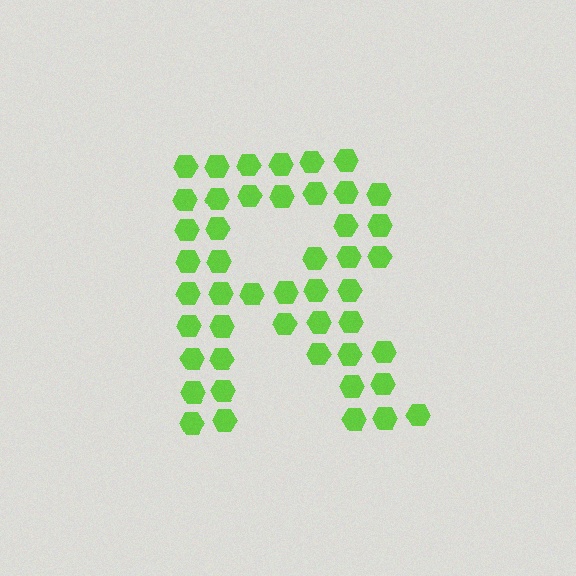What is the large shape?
The large shape is the letter R.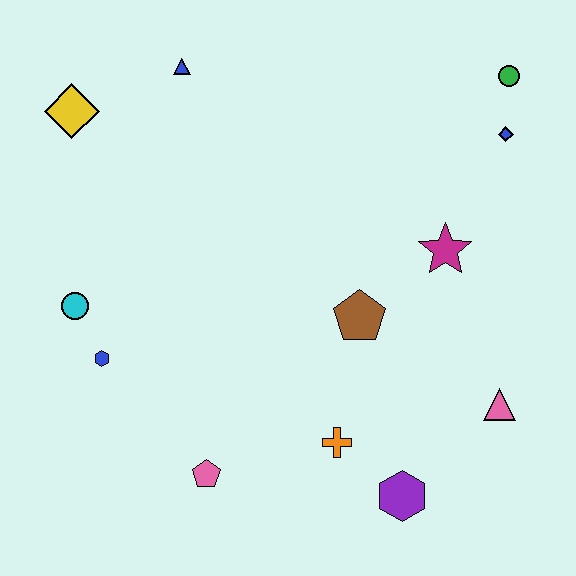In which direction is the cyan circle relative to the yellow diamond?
The cyan circle is below the yellow diamond.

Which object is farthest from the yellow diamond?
The pink triangle is farthest from the yellow diamond.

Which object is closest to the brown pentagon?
The magenta star is closest to the brown pentagon.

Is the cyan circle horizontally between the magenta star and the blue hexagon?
No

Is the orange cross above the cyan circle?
No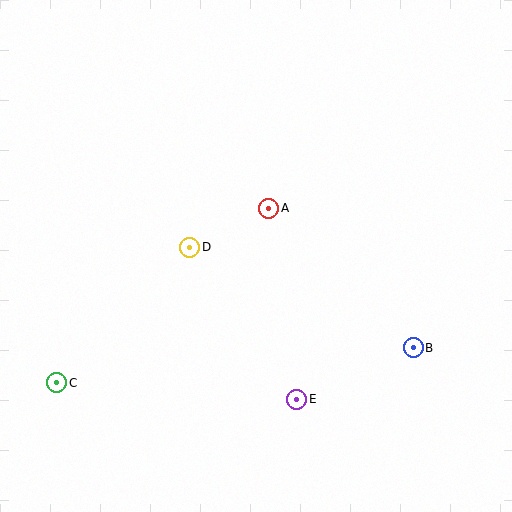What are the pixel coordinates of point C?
Point C is at (57, 383).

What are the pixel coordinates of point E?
Point E is at (297, 399).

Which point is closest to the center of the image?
Point A at (269, 208) is closest to the center.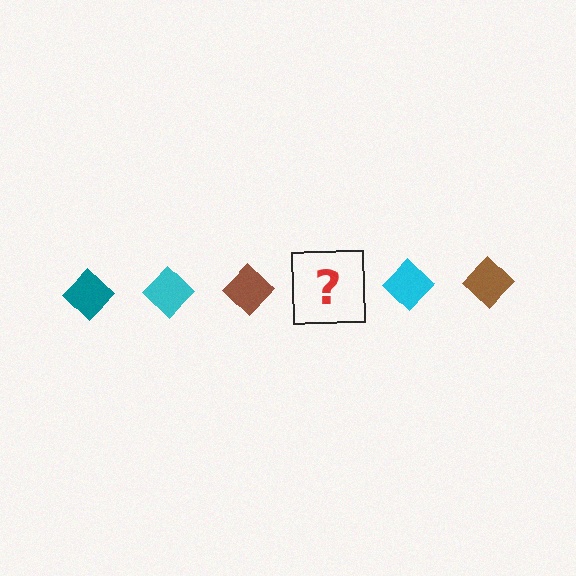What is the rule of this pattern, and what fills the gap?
The rule is that the pattern cycles through teal, cyan, brown diamonds. The gap should be filled with a teal diamond.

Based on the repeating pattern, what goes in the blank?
The blank should be a teal diamond.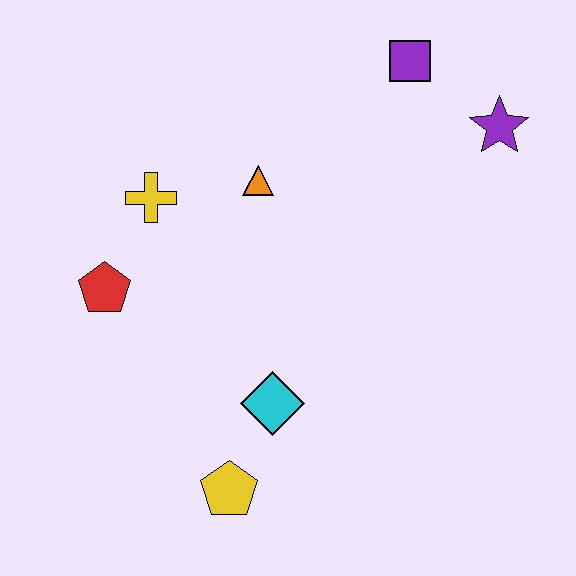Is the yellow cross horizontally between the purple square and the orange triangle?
No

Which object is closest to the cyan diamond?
The yellow pentagon is closest to the cyan diamond.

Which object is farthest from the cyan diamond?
The purple square is farthest from the cyan diamond.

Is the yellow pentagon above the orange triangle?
No